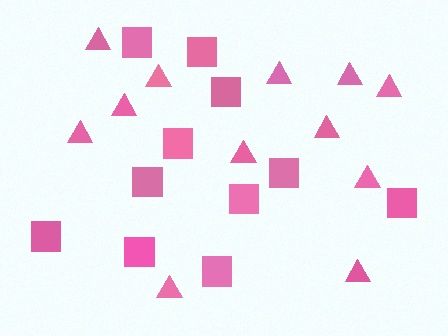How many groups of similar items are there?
There are 2 groups: one group of triangles (12) and one group of squares (11).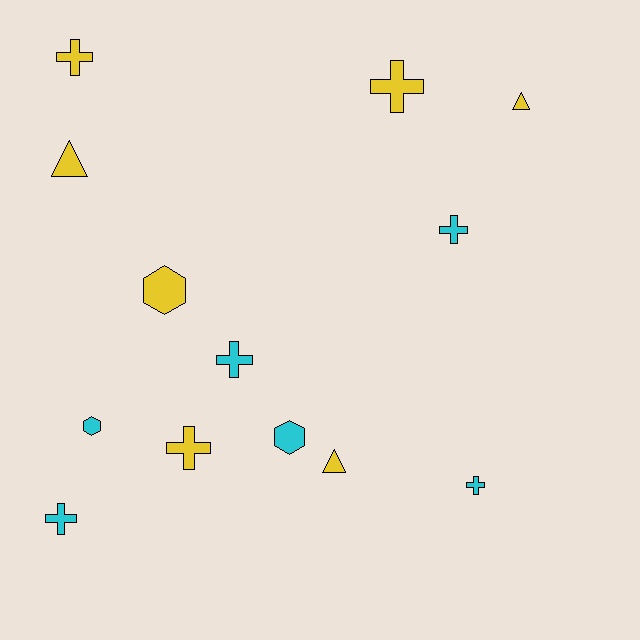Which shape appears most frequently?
Cross, with 7 objects.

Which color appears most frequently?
Yellow, with 7 objects.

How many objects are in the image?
There are 13 objects.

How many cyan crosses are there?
There are 4 cyan crosses.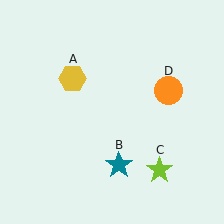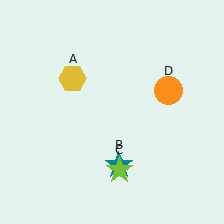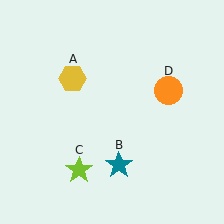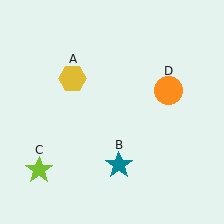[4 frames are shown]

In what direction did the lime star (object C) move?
The lime star (object C) moved left.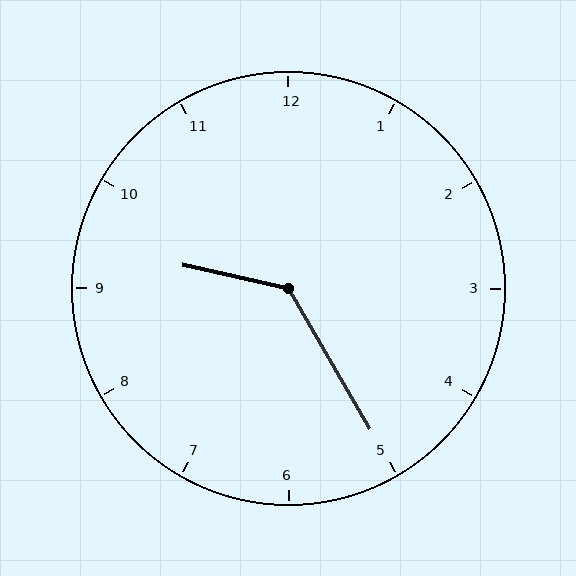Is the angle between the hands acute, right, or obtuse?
It is obtuse.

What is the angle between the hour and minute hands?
Approximately 132 degrees.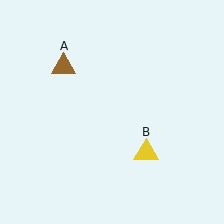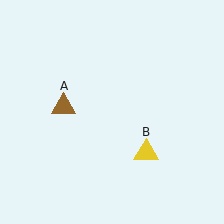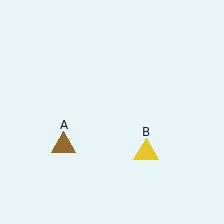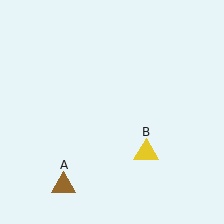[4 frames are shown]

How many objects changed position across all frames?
1 object changed position: brown triangle (object A).